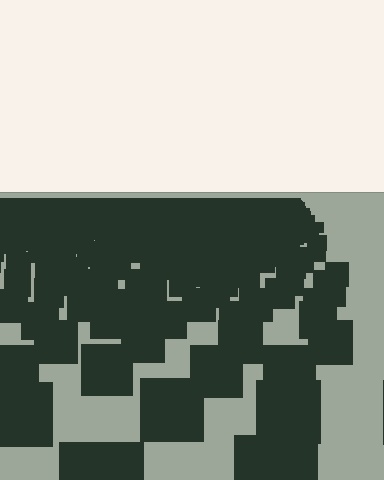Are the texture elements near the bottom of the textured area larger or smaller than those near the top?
Larger. Near the bottom, elements are closer to the viewer and appear at a bigger on-screen size.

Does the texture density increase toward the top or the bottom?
Density increases toward the top.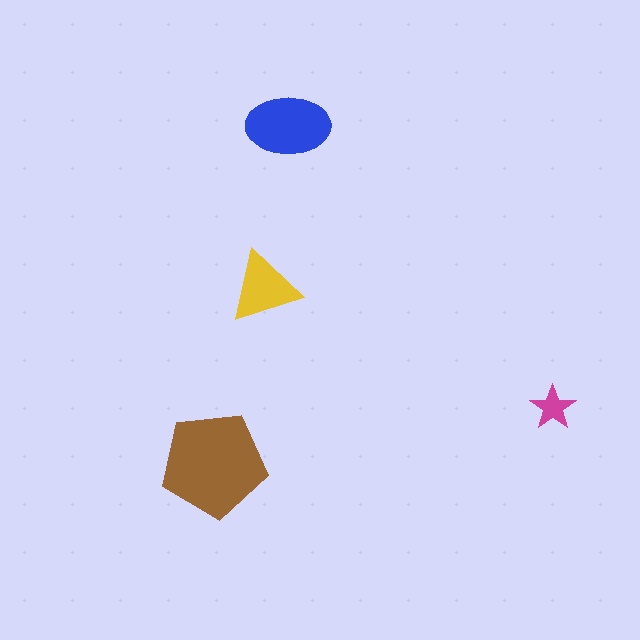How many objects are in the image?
There are 4 objects in the image.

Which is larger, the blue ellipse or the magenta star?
The blue ellipse.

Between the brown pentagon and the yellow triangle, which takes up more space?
The brown pentagon.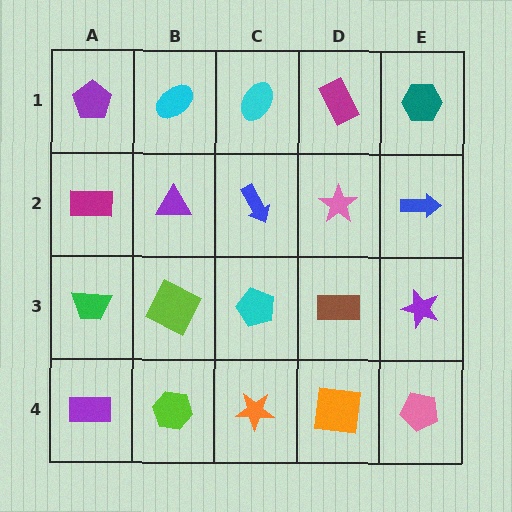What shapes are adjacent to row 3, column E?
A blue arrow (row 2, column E), a pink pentagon (row 4, column E), a brown rectangle (row 3, column D).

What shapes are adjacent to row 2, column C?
A cyan ellipse (row 1, column C), a cyan pentagon (row 3, column C), a purple triangle (row 2, column B), a pink star (row 2, column D).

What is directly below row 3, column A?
A purple rectangle.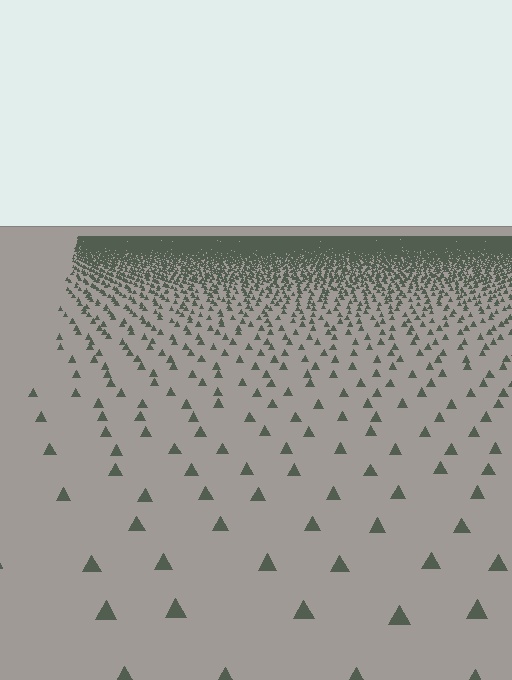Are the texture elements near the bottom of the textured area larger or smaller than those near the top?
Larger. Near the bottom, elements are closer to the viewer and appear at a bigger on-screen size.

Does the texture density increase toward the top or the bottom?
Density increases toward the top.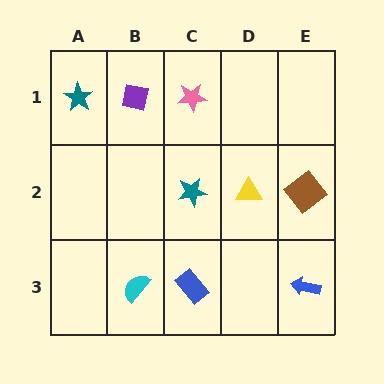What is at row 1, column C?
A pink star.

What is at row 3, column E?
A blue arrow.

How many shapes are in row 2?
3 shapes.